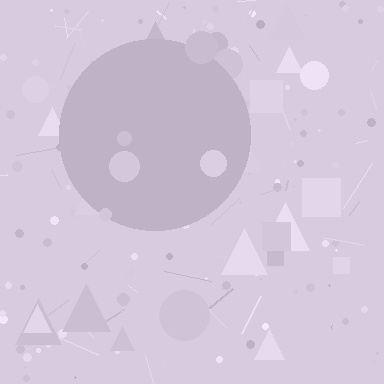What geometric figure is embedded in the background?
A circle is embedded in the background.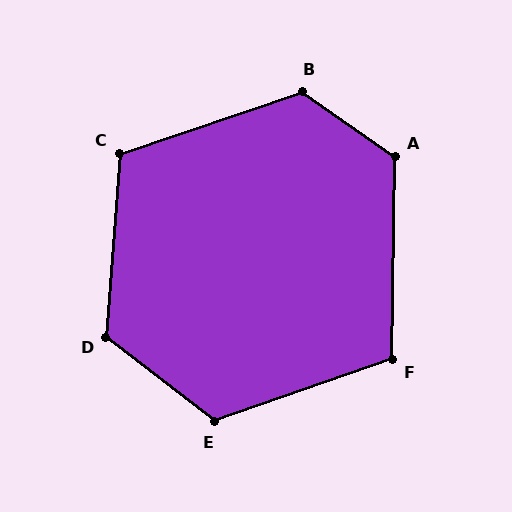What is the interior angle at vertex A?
Approximately 124 degrees (obtuse).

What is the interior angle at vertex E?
Approximately 123 degrees (obtuse).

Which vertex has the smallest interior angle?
F, at approximately 110 degrees.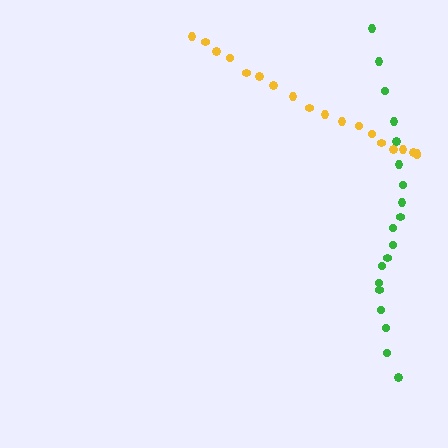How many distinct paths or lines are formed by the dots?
There are 2 distinct paths.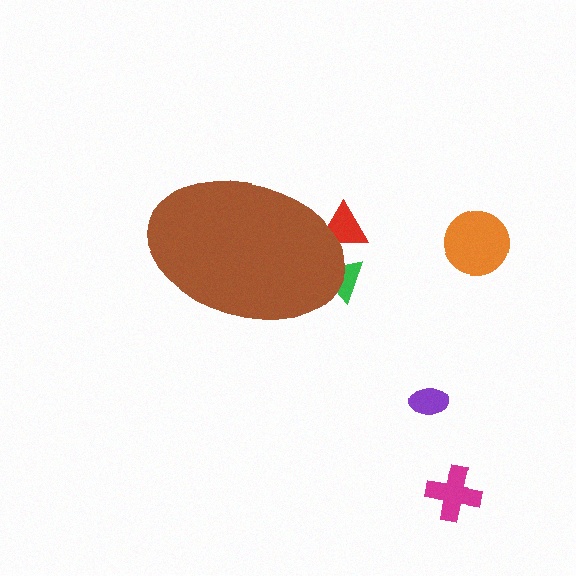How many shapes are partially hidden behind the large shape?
2 shapes are partially hidden.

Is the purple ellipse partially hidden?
No, the purple ellipse is fully visible.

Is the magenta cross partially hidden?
No, the magenta cross is fully visible.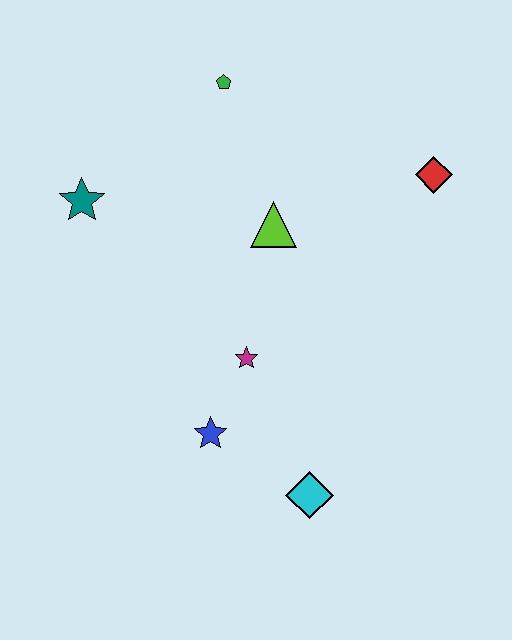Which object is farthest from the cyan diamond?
The green pentagon is farthest from the cyan diamond.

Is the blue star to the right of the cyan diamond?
No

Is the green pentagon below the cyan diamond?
No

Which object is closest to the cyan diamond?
The blue star is closest to the cyan diamond.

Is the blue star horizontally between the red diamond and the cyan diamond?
No